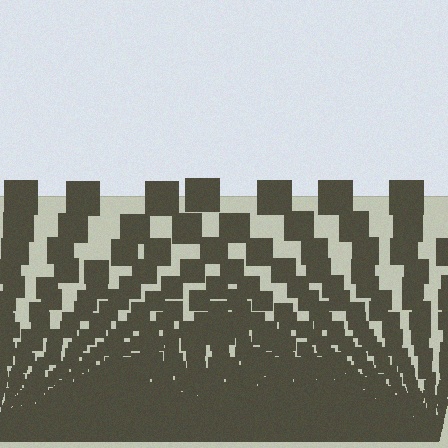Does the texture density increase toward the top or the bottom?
Density increases toward the bottom.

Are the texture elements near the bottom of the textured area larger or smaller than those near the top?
Smaller. The gradient is inverted — elements near the bottom are smaller and denser.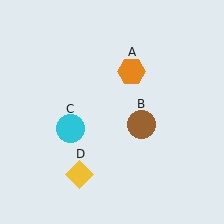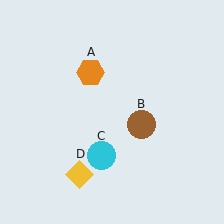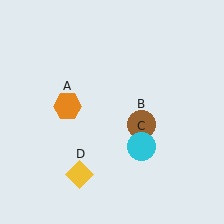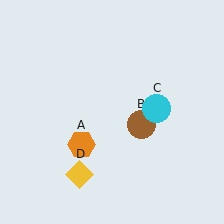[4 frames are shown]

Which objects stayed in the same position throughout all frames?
Brown circle (object B) and yellow diamond (object D) remained stationary.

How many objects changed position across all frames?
2 objects changed position: orange hexagon (object A), cyan circle (object C).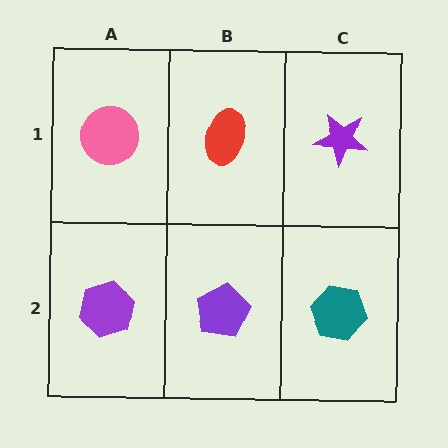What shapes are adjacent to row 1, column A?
A purple hexagon (row 2, column A), a red ellipse (row 1, column B).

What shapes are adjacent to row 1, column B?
A purple pentagon (row 2, column B), a pink circle (row 1, column A), a purple star (row 1, column C).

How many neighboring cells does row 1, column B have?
3.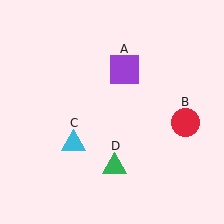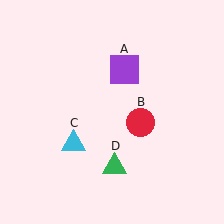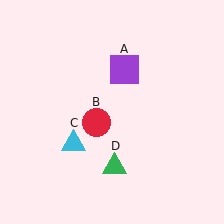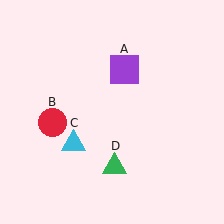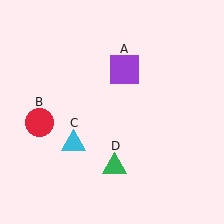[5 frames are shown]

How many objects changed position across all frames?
1 object changed position: red circle (object B).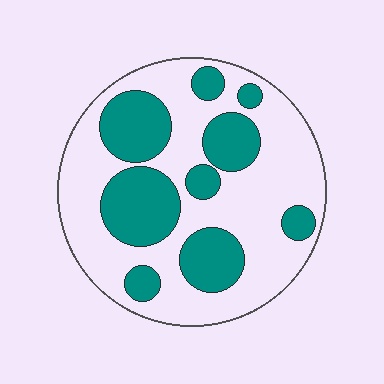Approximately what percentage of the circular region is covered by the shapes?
Approximately 35%.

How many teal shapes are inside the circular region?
9.